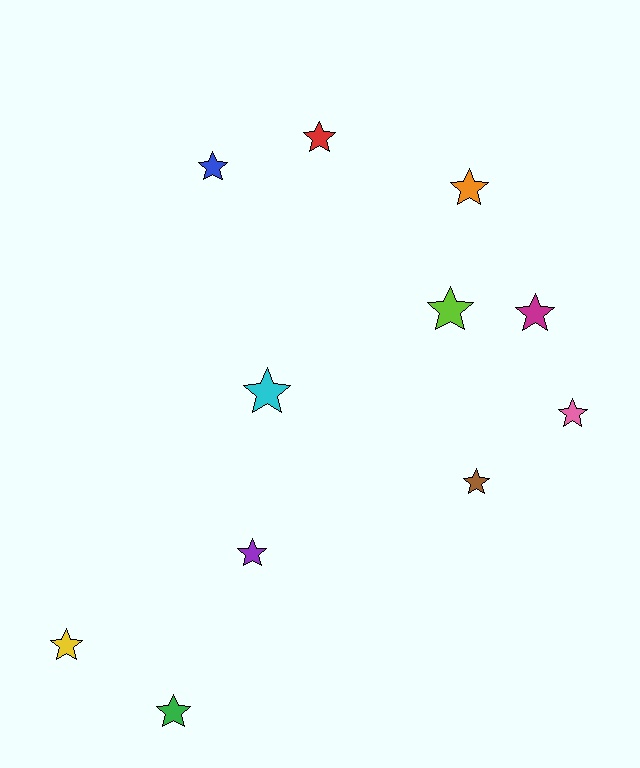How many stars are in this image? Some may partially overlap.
There are 11 stars.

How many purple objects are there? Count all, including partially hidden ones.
There is 1 purple object.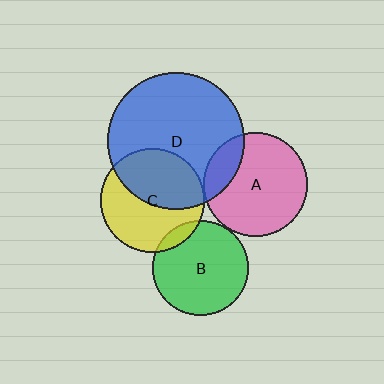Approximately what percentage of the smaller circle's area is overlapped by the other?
Approximately 20%.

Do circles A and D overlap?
Yes.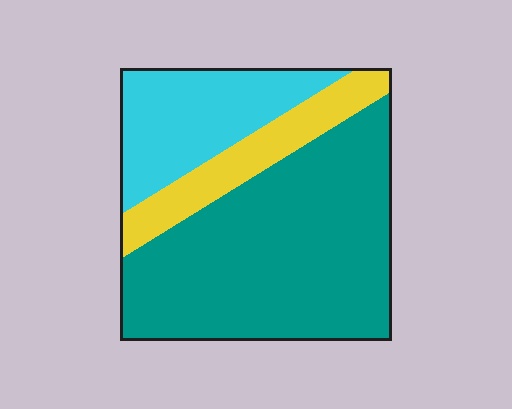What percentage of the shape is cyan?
Cyan covers 24% of the shape.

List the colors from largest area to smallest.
From largest to smallest: teal, cyan, yellow.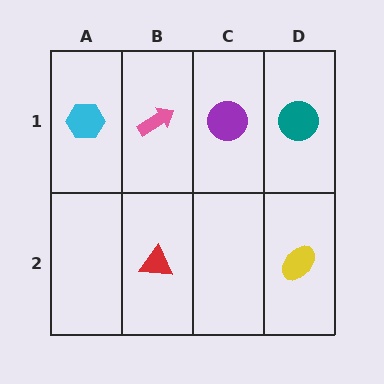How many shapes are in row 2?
2 shapes.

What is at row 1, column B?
A pink arrow.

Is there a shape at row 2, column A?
No, that cell is empty.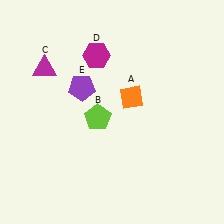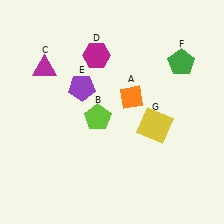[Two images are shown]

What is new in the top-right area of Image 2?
A green pentagon (F) was added in the top-right area of Image 2.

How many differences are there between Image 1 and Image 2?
There are 2 differences between the two images.